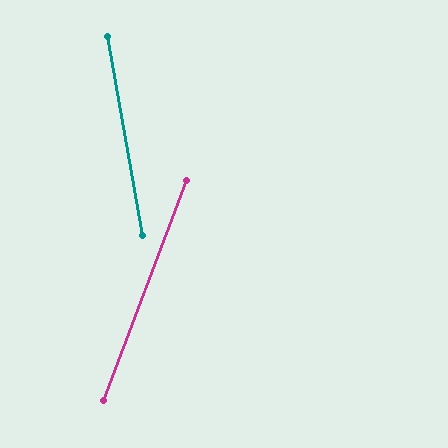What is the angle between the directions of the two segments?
Approximately 31 degrees.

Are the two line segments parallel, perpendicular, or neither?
Neither parallel nor perpendicular — they differ by about 31°.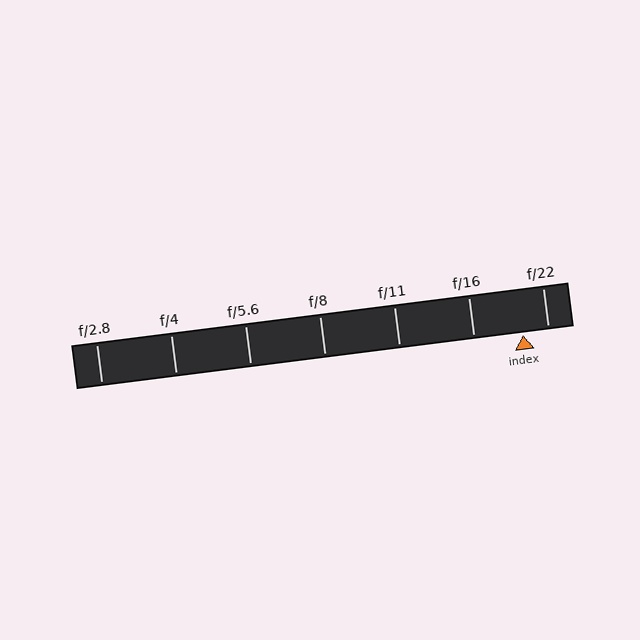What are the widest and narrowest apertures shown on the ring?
The widest aperture shown is f/2.8 and the narrowest is f/22.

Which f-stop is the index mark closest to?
The index mark is closest to f/22.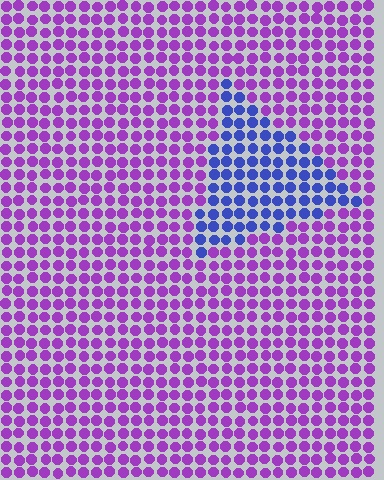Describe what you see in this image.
The image is filled with small purple elements in a uniform arrangement. A triangle-shaped region is visible where the elements are tinted to a slightly different hue, forming a subtle color boundary.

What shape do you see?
I see a triangle.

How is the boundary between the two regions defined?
The boundary is defined purely by a slight shift in hue (about 53 degrees). Spacing, size, and orientation are identical on both sides.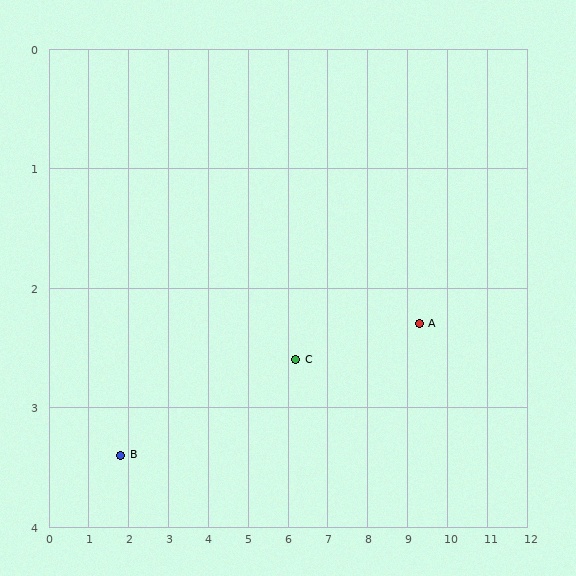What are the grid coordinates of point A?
Point A is at approximately (9.3, 2.3).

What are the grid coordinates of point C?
Point C is at approximately (6.2, 2.6).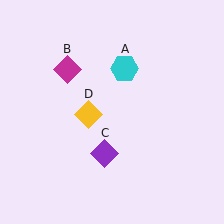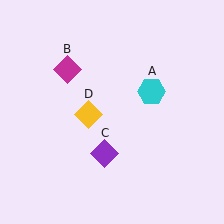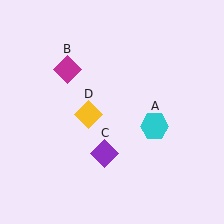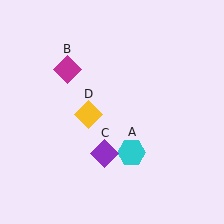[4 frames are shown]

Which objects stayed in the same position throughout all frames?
Magenta diamond (object B) and purple diamond (object C) and yellow diamond (object D) remained stationary.